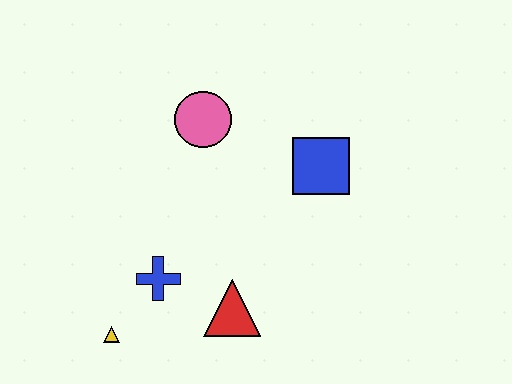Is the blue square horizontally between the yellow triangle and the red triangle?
No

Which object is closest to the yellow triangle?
The blue cross is closest to the yellow triangle.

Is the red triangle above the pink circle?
No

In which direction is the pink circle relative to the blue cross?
The pink circle is above the blue cross.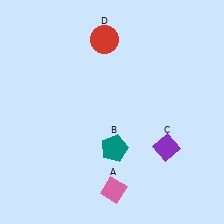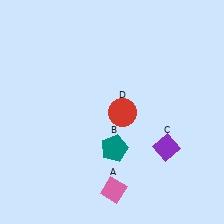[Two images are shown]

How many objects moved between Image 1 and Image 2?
1 object moved between the two images.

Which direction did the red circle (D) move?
The red circle (D) moved down.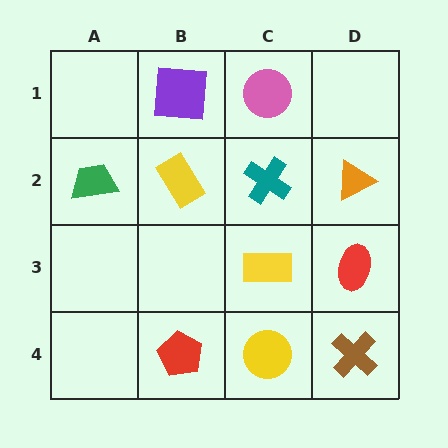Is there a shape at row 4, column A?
No, that cell is empty.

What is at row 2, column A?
A green trapezoid.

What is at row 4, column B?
A red pentagon.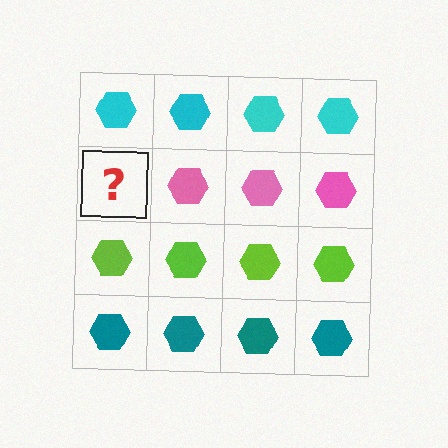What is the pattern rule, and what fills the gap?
The rule is that each row has a consistent color. The gap should be filled with a pink hexagon.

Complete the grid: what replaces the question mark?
The question mark should be replaced with a pink hexagon.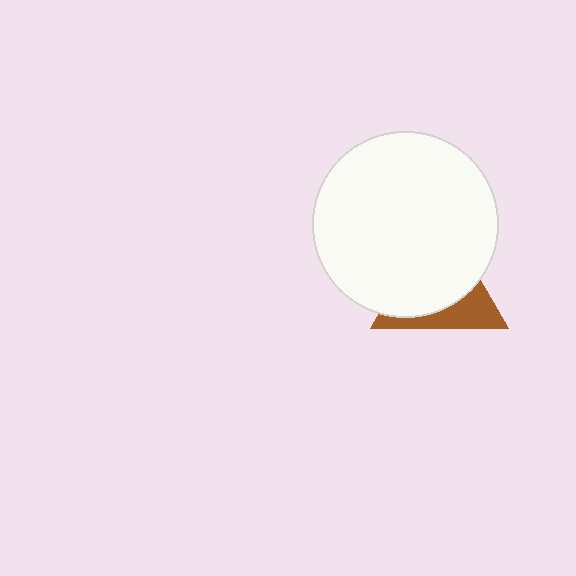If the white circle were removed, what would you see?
You would see the complete brown triangle.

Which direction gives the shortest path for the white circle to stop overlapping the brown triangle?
Moving up gives the shortest separation.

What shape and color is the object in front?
The object in front is a white circle.